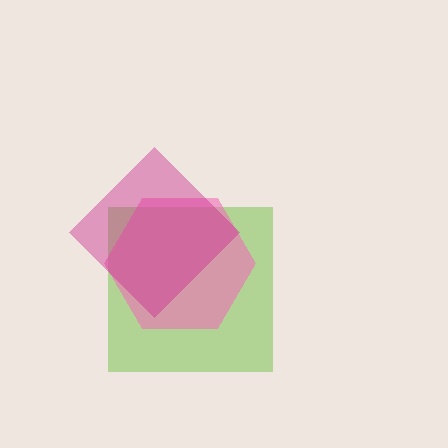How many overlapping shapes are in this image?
There are 3 overlapping shapes in the image.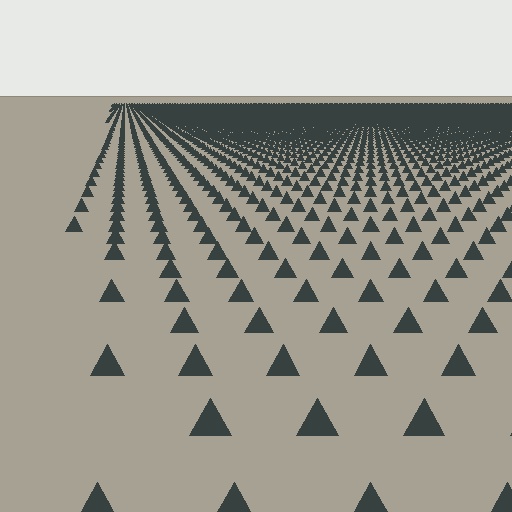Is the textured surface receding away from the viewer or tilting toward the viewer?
The surface is receding away from the viewer. Texture elements get smaller and denser toward the top.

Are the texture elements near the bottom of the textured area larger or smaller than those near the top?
Larger. Near the bottom, elements are closer to the viewer and appear at a bigger on-screen size.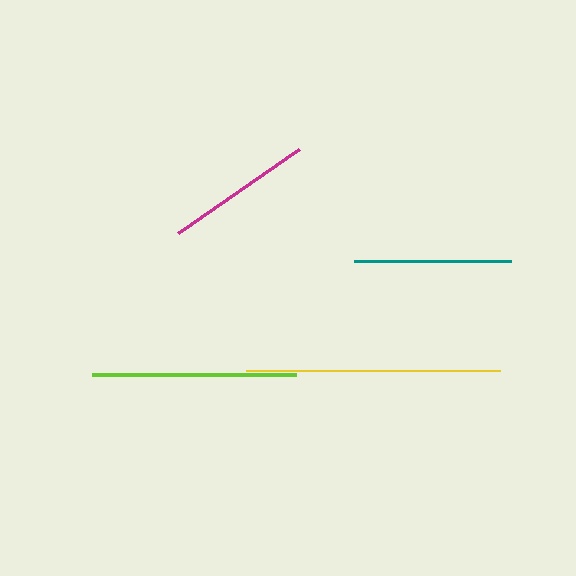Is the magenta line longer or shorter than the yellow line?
The yellow line is longer than the magenta line.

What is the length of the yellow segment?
The yellow segment is approximately 254 pixels long.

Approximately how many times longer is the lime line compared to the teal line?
The lime line is approximately 1.3 times the length of the teal line.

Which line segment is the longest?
The yellow line is the longest at approximately 254 pixels.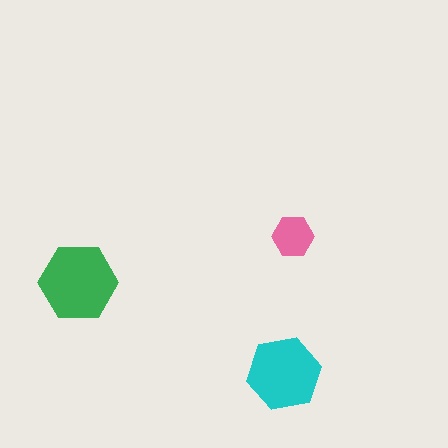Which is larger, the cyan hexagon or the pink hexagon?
The cyan one.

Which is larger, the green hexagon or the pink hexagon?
The green one.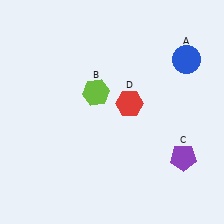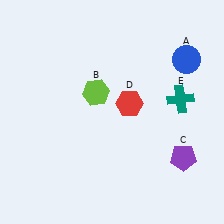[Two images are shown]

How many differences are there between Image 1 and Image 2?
There is 1 difference between the two images.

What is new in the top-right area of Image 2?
A teal cross (E) was added in the top-right area of Image 2.